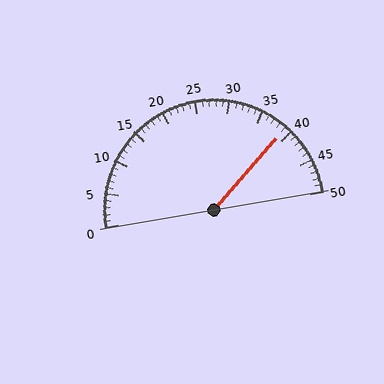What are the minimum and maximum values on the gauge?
The gauge ranges from 0 to 50.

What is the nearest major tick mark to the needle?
The nearest major tick mark is 40.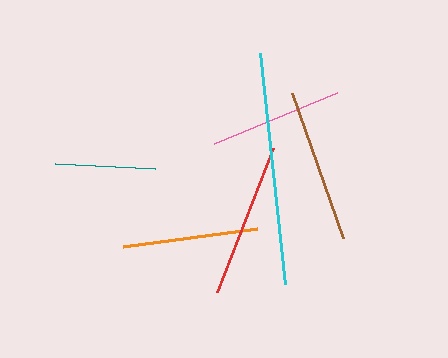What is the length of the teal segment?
The teal segment is approximately 101 pixels long.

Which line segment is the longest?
The cyan line is the longest at approximately 232 pixels.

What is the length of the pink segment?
The pink segment is approximately 133 pixels long.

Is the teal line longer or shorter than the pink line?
The pink line is longer than the teal line.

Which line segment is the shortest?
The teal line is the shortest at approximately 101 pixels.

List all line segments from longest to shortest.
From longest to shortest: cyan, brown, red, orange, pink, teal.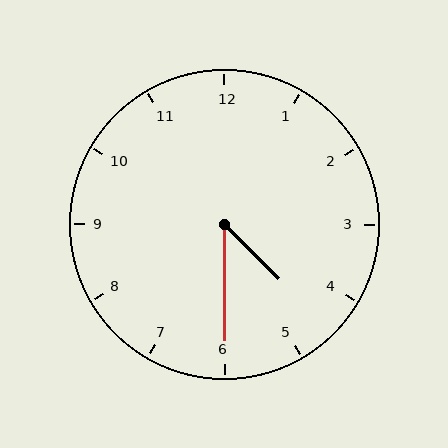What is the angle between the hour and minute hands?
Approximately 45 degrees.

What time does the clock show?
4:30.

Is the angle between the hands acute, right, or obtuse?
It is acute.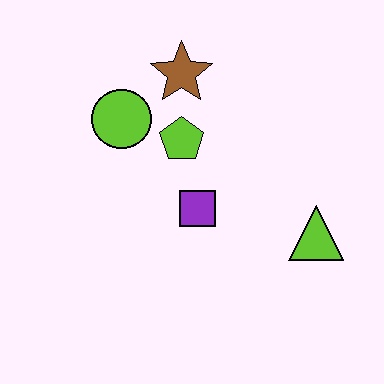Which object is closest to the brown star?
The lime pentagon is closest to the brown star.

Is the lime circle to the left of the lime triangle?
Yes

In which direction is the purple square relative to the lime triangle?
The purple square is to the left of the lime triangle.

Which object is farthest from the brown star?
The lime triangle is farthest from the brown star.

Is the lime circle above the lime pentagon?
Yes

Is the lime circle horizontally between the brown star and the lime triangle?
No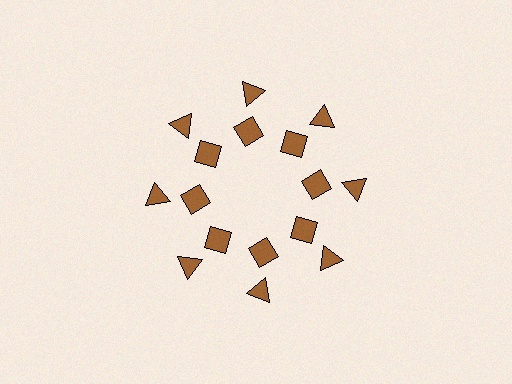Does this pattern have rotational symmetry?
Yes, this pattern has 8-fold rotational symmetry. It looks the same after rotating 45 degrees around the center.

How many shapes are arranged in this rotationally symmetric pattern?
There are 16 shapes, arranged in 8 groups of 2.